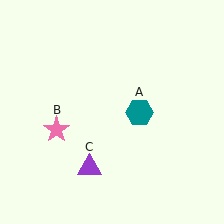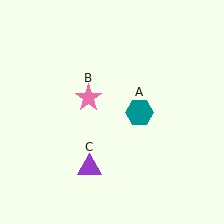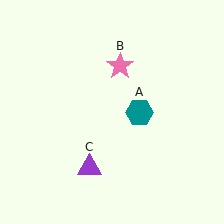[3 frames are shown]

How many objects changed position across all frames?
1 object changed position: pink star (object B).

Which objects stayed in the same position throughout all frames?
Teal hexagon (object A) and purple triangle (object C) remained stationary.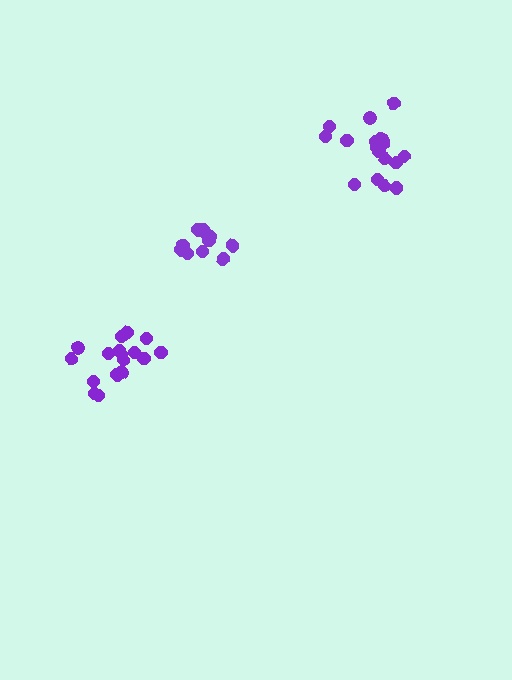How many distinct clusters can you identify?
There are 3 distinct clusters.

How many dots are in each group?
Group 1: 18 dots, Group 2: 18 dots, Group 3: 13 dots (49 total).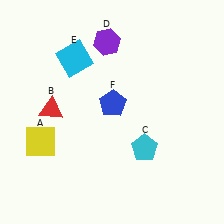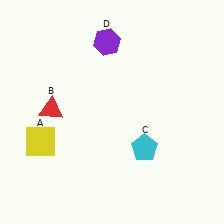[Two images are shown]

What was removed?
The cyan square (E), the blue pentagon (F) were removed in Image 2.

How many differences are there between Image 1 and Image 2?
There are 2 differences between the two images.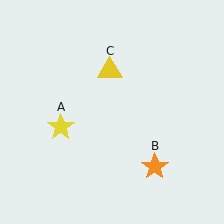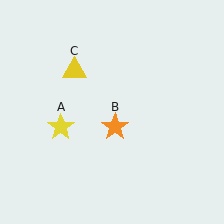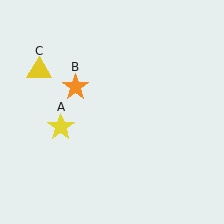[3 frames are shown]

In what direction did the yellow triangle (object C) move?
The yellow triangle (object C) moved left.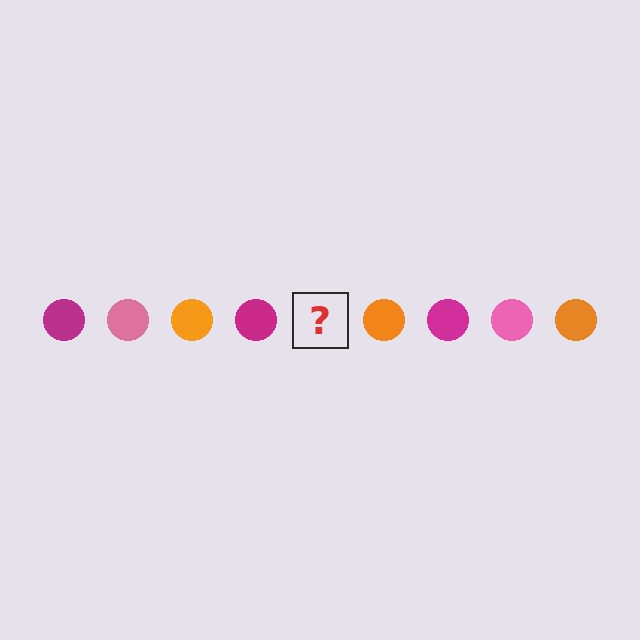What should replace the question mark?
The question mark should be replaced with a pink circle.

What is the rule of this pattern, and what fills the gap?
The rule is that the pattern cycles through magenta, pink, orange circles. The gap should be filled with a pink circle.